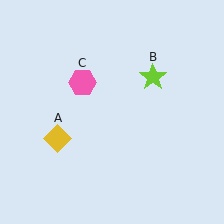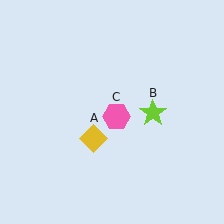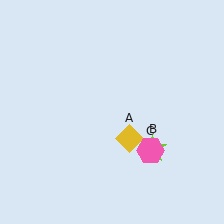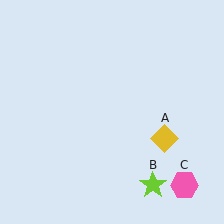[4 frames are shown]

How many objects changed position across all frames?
3 objects changed position: yellow diamond (object A), lime star (object B), pink hexagon (object C).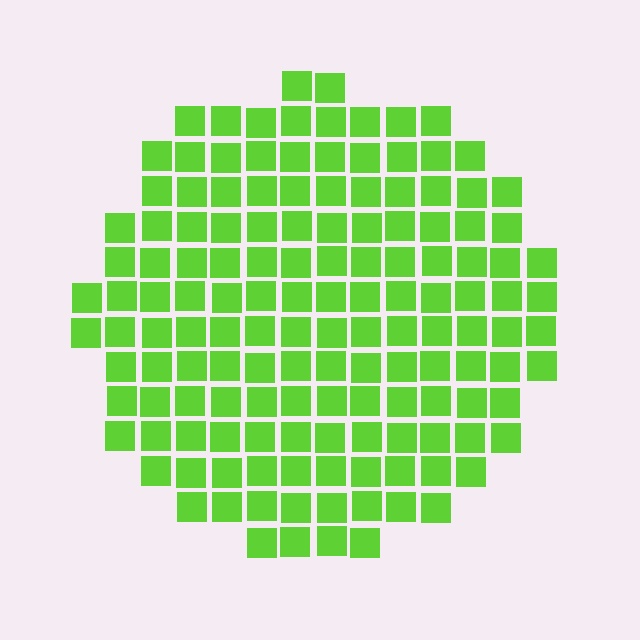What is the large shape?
The large shape is a circle.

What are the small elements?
The small elements are squares.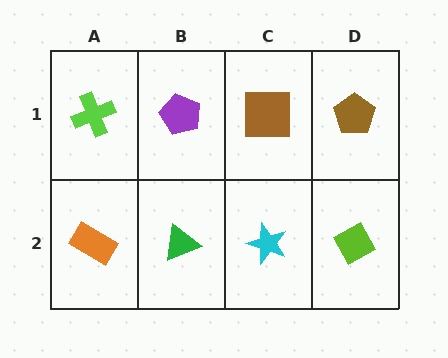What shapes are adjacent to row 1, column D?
A lime diamond (row 2, column D), a brown square (row 1, column C).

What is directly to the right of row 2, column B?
A cyan star.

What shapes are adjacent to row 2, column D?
A brown pentagon (row 1, column D), a cyan star (row 2, column C).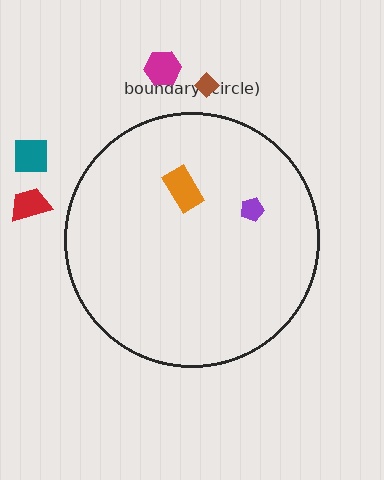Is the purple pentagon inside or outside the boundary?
Inside.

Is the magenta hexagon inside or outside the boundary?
Outside.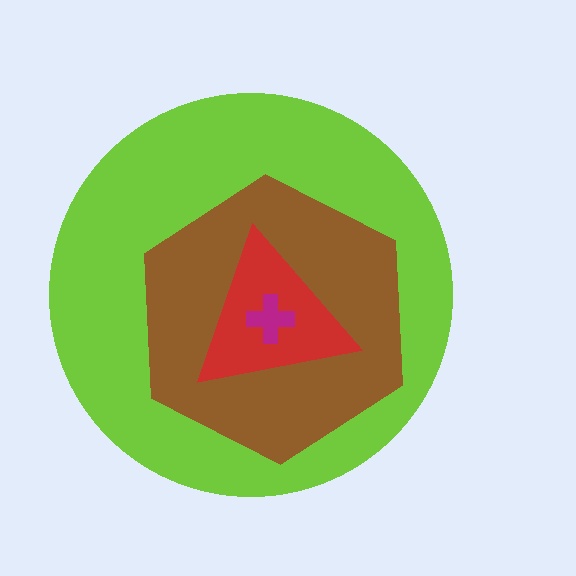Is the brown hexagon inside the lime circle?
Yes.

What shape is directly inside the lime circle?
The brown hexagon.